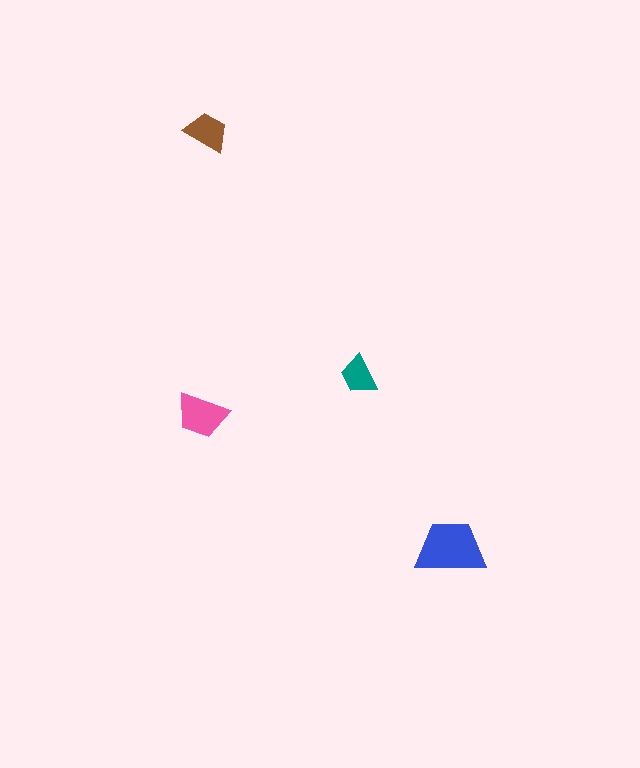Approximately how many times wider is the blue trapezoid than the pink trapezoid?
About 1.5 times wider.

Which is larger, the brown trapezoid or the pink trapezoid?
The pink one.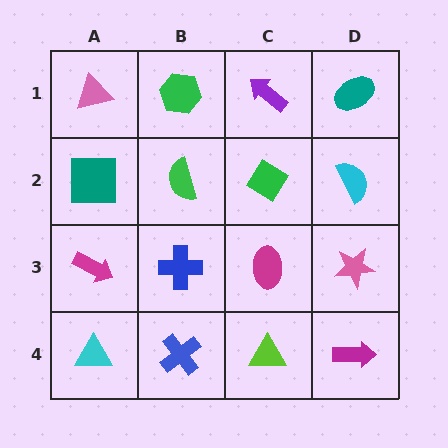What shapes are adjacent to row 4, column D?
A pink star (row 3, column D), a lime triangle (row 4, column C).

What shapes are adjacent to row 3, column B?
A green semicircle (row 2, column B), a blue cross (row 4, column B), a magenta arrow (row 3, column A), a magenta ellipse (row 3, column C).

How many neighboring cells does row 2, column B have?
4.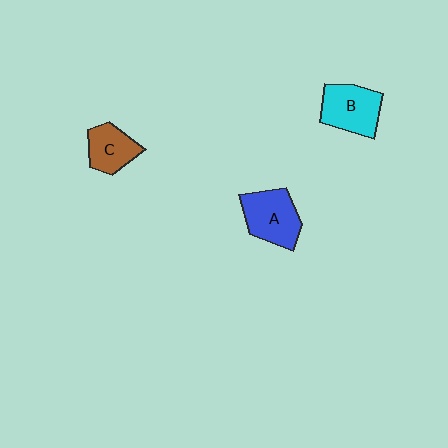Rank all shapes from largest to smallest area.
From largest to smallest: A (blue), B (cyan), C (brown).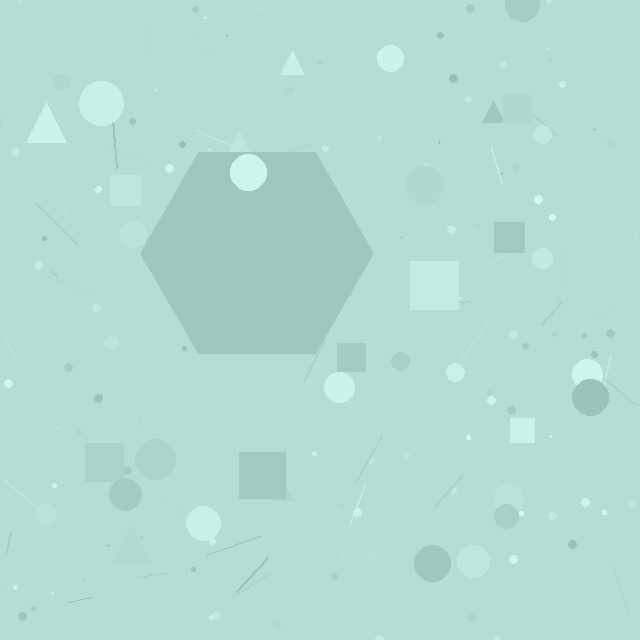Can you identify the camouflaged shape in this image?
The camouflaged shape is a hexagon.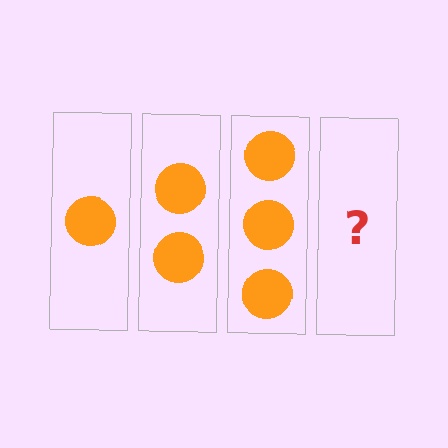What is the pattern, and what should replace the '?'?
The pattern is that each step adds one more circle. The '?' should be 4 circles.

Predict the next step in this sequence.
The next step is 4 circles.